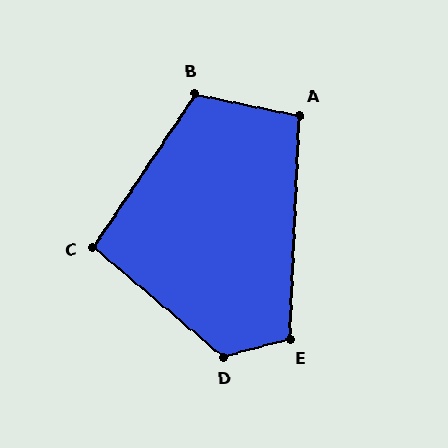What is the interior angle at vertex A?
Approximately 99 degrees (obtuse).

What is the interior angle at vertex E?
Approximately 107 degrees (obtuse).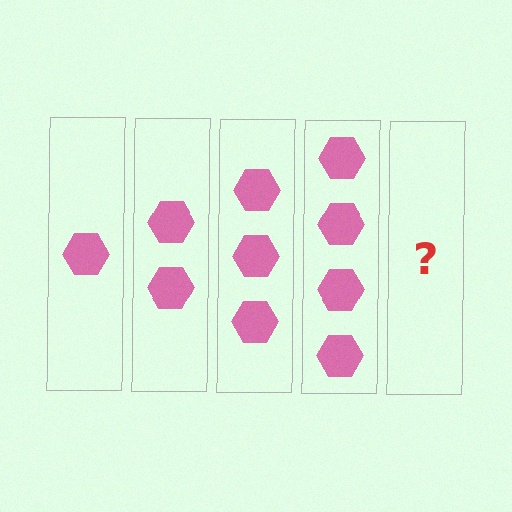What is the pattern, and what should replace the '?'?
The pattern is that each step adds one more hexagon. The '?' should be 5 hexagons.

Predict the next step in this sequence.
The next step is 5 hexagons.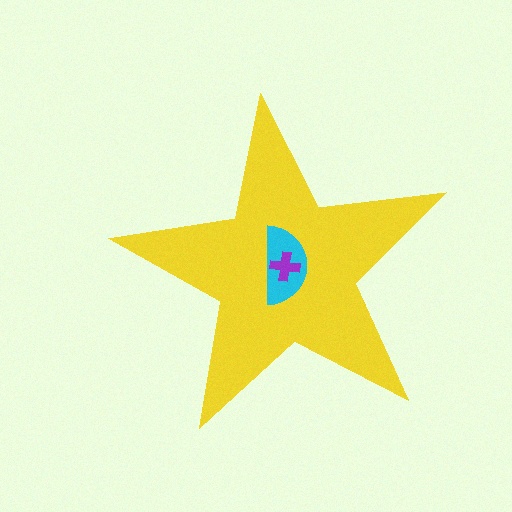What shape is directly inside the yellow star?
The cyan semicircle.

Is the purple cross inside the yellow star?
Yes.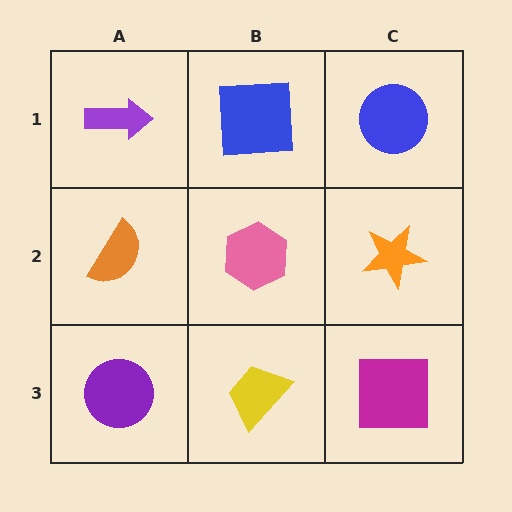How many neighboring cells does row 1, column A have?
2.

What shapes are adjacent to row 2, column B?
A blue square (row 1, column B), a yellow trapezoid (row 3, column B), an orange semicircle (row 2, column A), an orange star (row 2, column C).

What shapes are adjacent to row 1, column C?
An orange star (row 2, column C), a blue square (row 1, column B).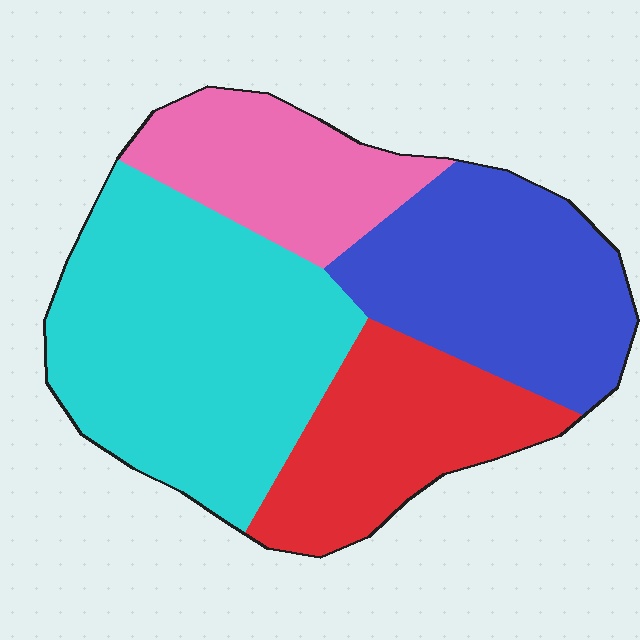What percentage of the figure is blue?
Blue takes up between a quarter and a half of the figure.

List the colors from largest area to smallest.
From largest to smallest: cyan, blue, red, pink.